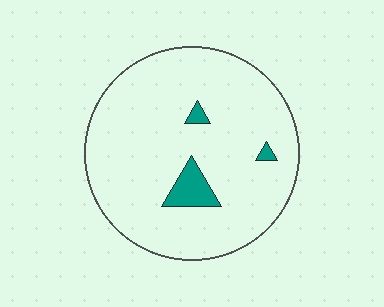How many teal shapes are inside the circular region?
3.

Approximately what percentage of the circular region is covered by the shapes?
Approximately 5%.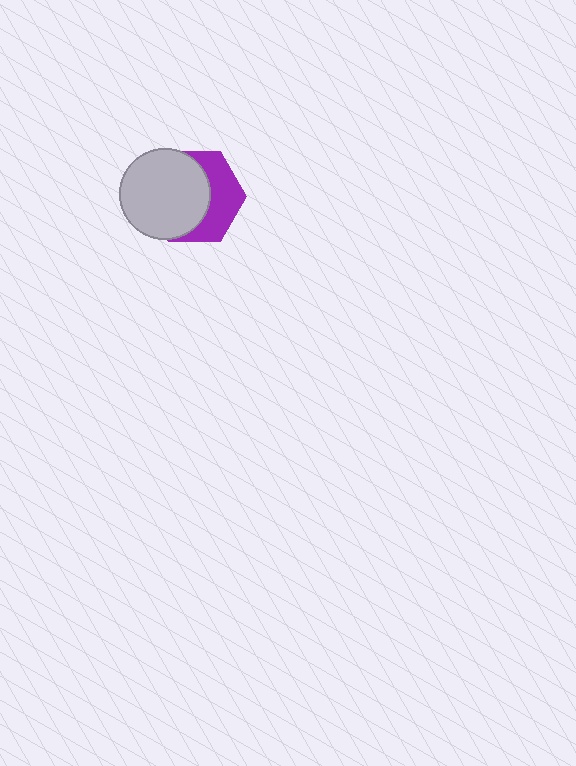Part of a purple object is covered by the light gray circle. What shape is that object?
It is a hexagon.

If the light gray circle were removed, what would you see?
You would see the complete purple hexagon.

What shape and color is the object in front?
The object in front is a light gray circle.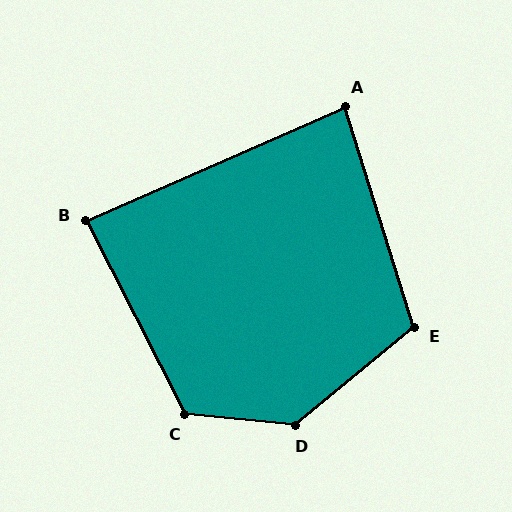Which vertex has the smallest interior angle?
A, at approximately 84 degrees.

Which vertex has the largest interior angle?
D, at approximately 135 degrees.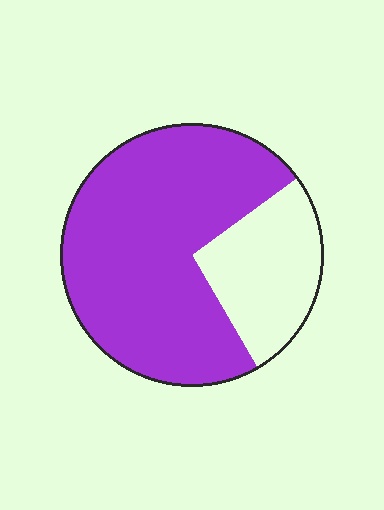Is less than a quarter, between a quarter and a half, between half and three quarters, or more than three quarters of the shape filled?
Between half and three quarters.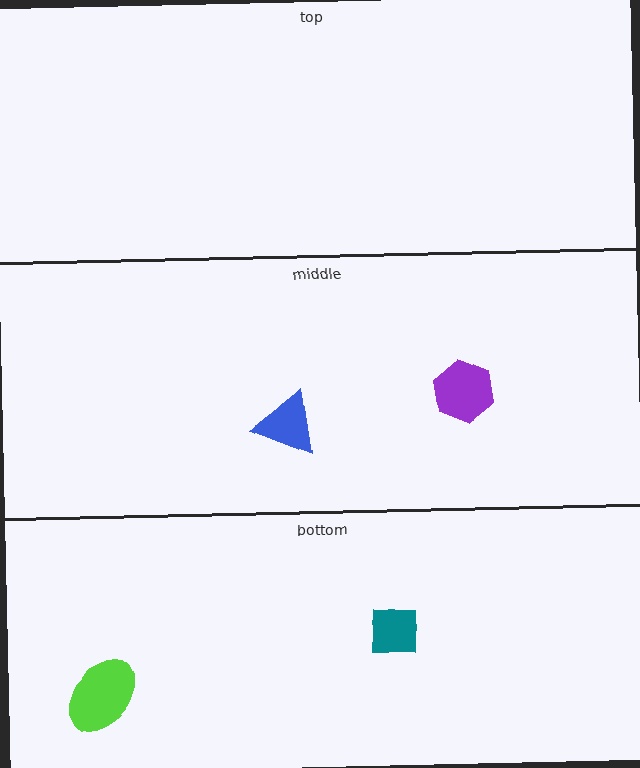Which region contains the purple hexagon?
The middle region.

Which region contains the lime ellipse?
The bottom region.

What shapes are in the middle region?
The blue triangle, the purple hexagon.